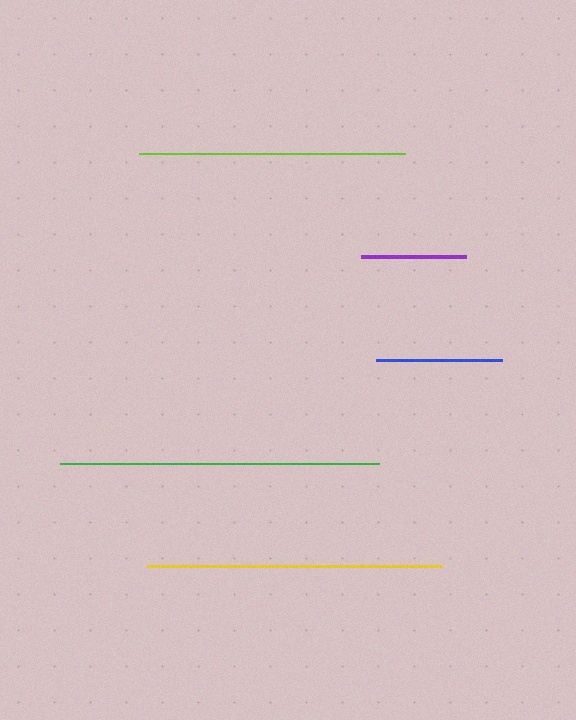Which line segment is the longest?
The green line is the longest at approximately 319 pixels.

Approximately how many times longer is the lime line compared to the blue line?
The lime line is approximately 2.1 times the length of the blue line.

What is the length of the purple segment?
The purple segment is approximately 105 pixels long.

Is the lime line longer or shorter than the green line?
The green line is longer than the lime line.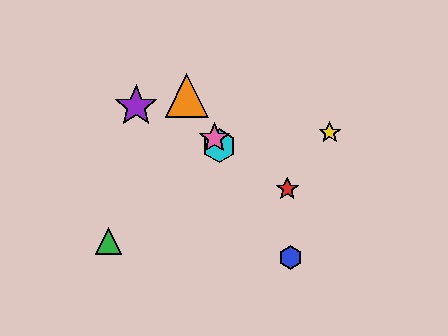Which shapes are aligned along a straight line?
The blue hexagon, the orange triangle, the cyan hexagon, the pink star are aligned along a straight line.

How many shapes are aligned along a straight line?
4 shapes (the blue hexagon, the orange triangle, the cyan hexagon, the pink star) are aligned along a straight line.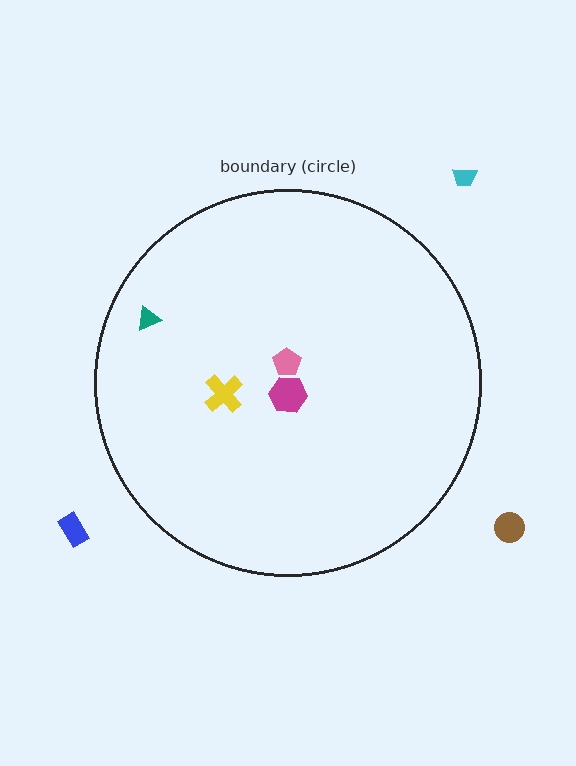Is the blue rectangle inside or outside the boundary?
Outside.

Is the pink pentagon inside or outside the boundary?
Inside.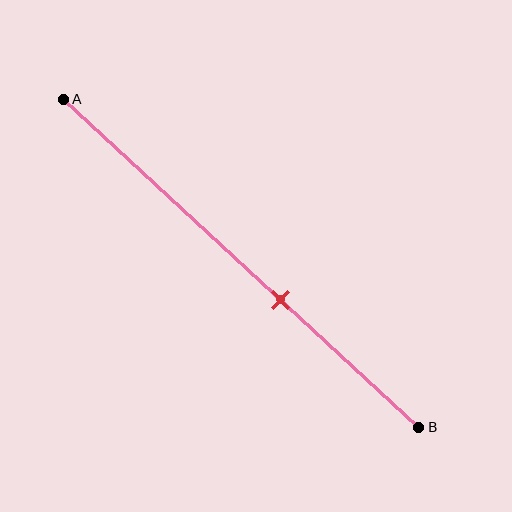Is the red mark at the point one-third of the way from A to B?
No, the mark is at about 60% from A, not at the 33% one-third point.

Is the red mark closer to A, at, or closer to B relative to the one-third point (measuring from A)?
The red mark is closer to point B than the one-third point of segment AB.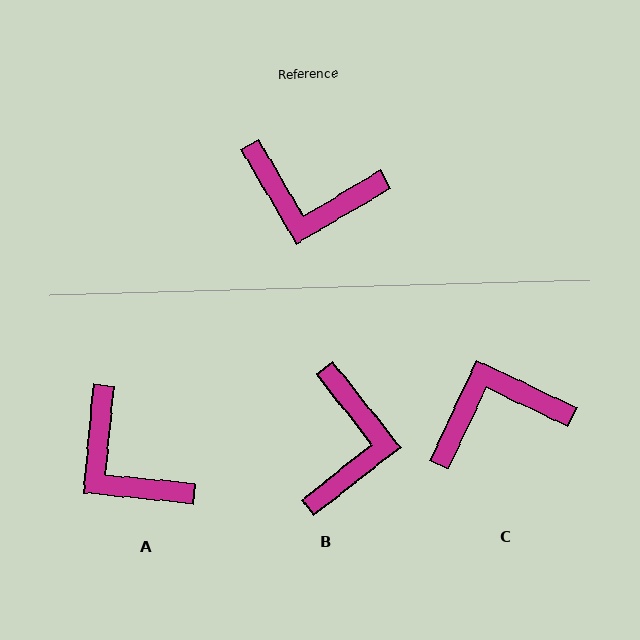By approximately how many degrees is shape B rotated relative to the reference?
Approximately 98 degrees counter-clockwise.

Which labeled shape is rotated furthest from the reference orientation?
C, about 146 degrees away.